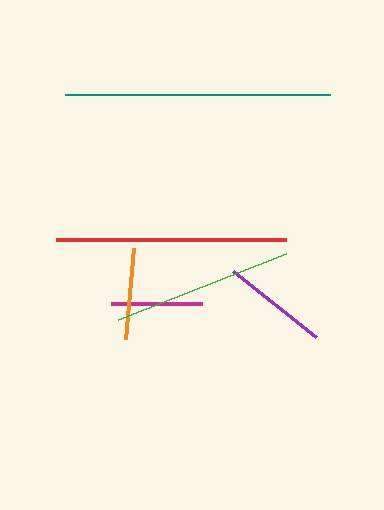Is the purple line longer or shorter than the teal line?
The teal line is longer than the purple line.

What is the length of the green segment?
The green segment is approximately 180 pixels long.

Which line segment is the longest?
The teal line is the longest at approximately 265 pixels.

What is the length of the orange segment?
The orange segment is approximately 91 pixels long.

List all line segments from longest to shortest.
From longest to shortest: teal, red, green, purple, orange, magenta.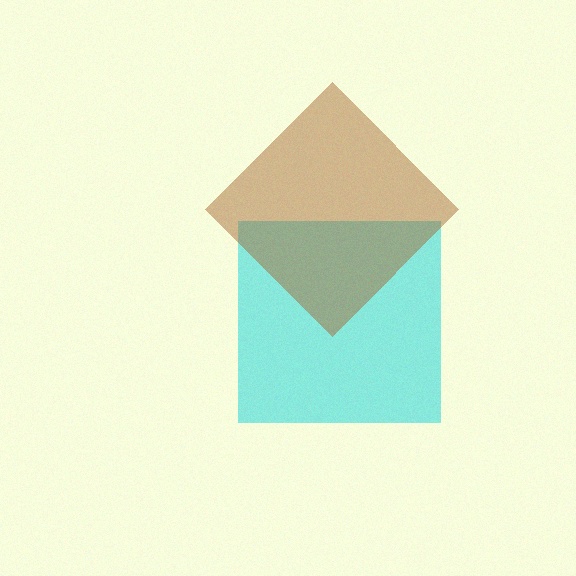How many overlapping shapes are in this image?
There are 2 overlapping shapes in the image.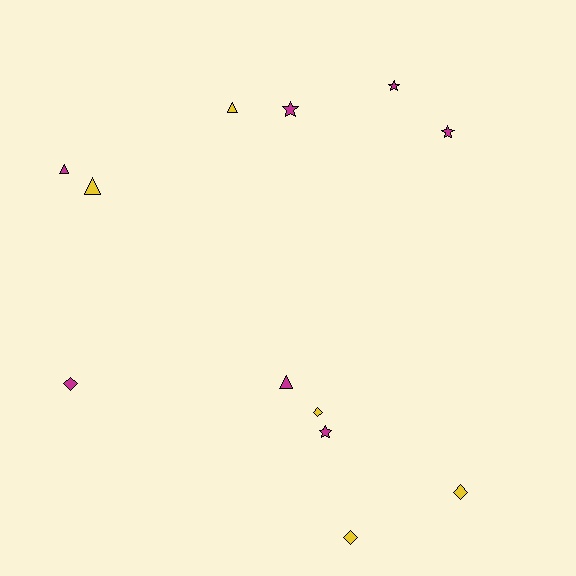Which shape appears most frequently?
Triangle, with 4 objects.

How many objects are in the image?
There are 12 objects.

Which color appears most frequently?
Magenta, with 7 objects.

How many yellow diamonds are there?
There are 3 yellow diamonds.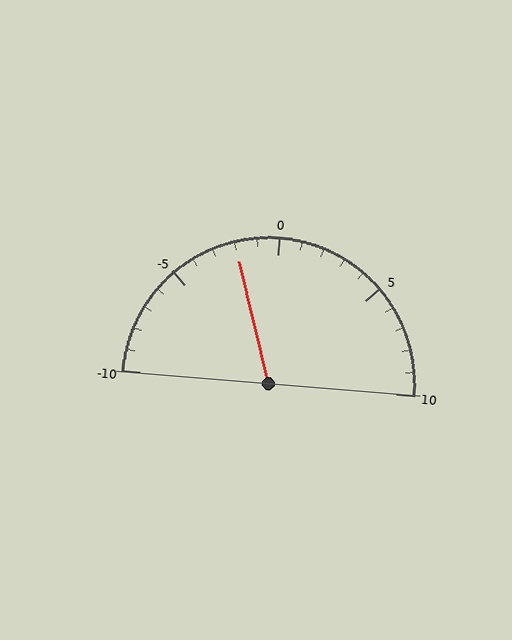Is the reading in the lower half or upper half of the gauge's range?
The reading is in the lower half of the range (-10 to 10).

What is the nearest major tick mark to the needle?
The nearest major tick mark is 0.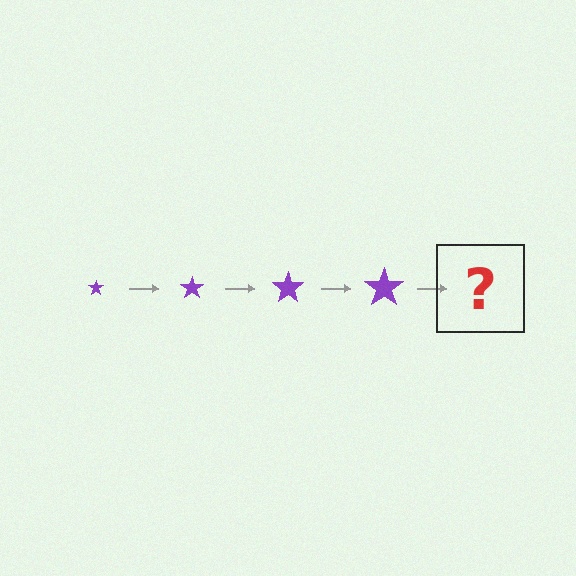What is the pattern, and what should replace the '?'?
The pattern is that the star gets progressively larger each step. The '?' should be a purple star, larger than the previous one.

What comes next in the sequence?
The next element should be a purple star, larger than the previous one.